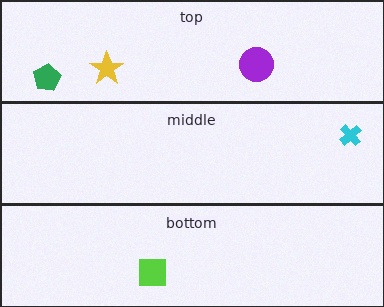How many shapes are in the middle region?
1.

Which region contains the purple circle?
The top region.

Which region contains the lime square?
The bottom region.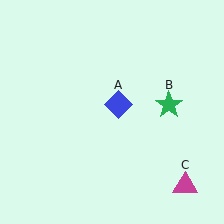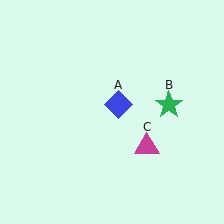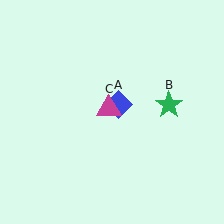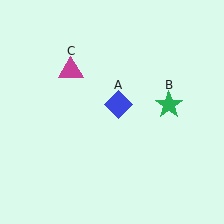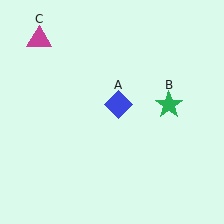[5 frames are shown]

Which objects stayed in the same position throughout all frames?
Blue diamond (object A) and green star (object B) remained stationary.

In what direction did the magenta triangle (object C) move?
The magenta triangle (object C) moved up and to the left.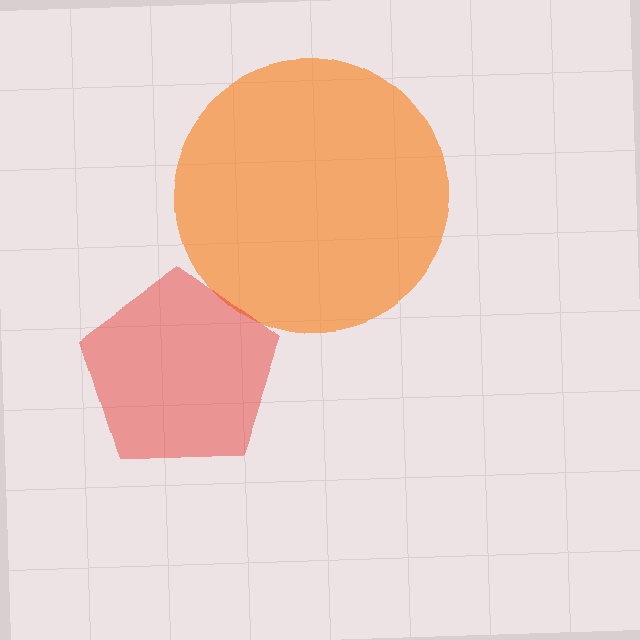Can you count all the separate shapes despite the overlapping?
Yes, there are 2 separate shapes.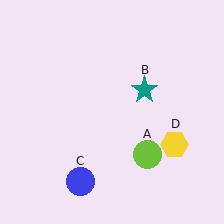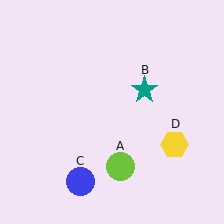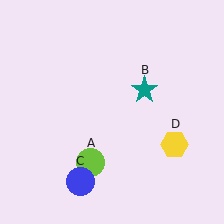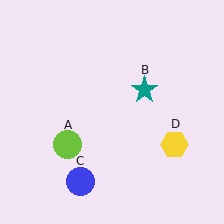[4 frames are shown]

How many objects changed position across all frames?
1 object changed position: lime circle (object A).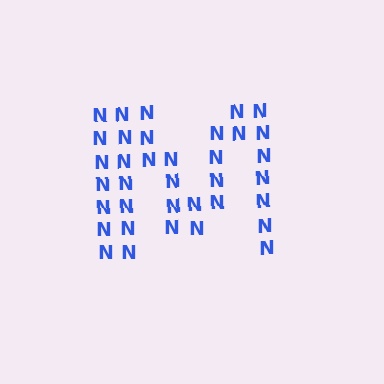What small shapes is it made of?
It is made of small letter N's.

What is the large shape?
The large shape is the letter M.